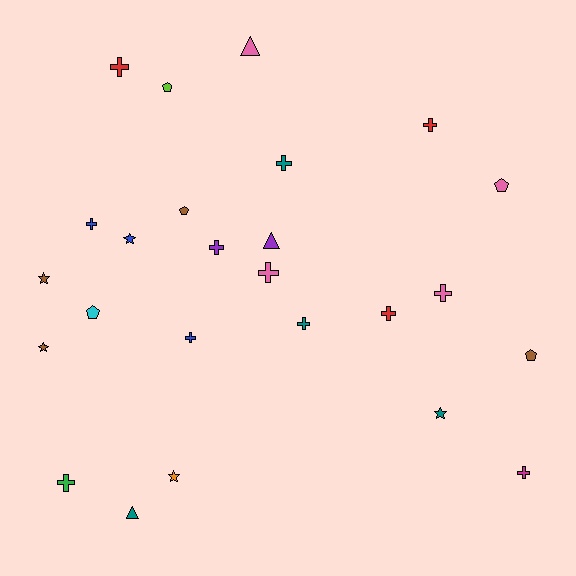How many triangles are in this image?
There are 3 triangles.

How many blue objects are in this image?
There are 3 blue objects.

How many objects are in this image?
There are 25 objects.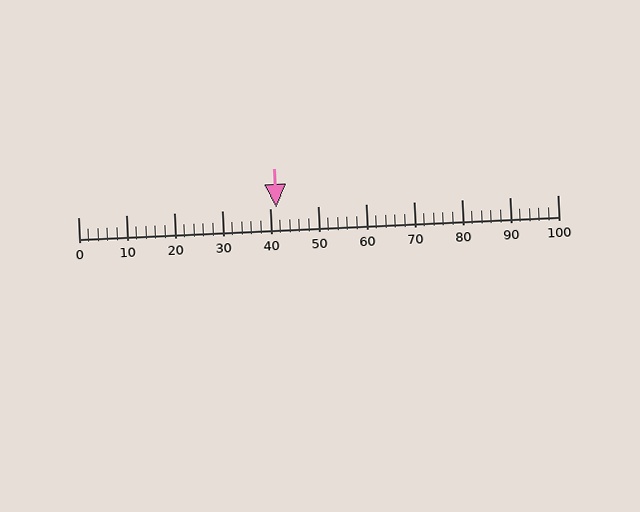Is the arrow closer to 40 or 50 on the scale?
The arrow is closer to 40.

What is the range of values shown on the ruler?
The ruler shows values from 0 to 100.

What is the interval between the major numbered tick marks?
The major tick marks are spaced 10 units apart.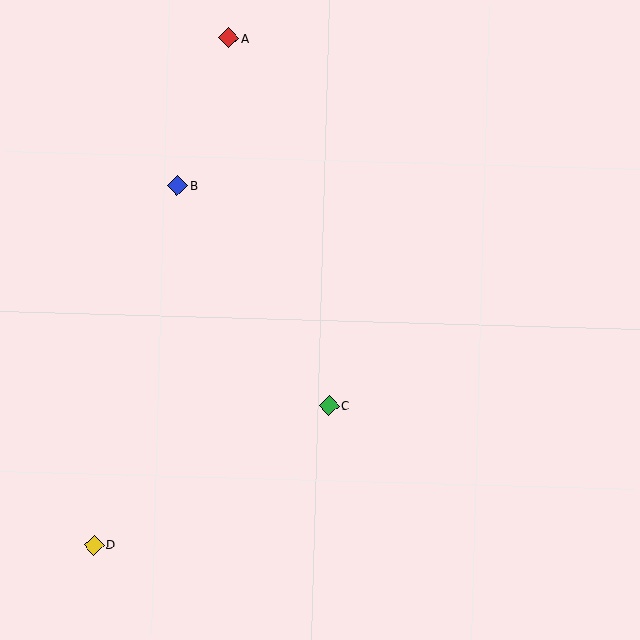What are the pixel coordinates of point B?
Point B is at (177, 186).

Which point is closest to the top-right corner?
Point A is closest to the top-right corner.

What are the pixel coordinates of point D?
Point D is at (94, 545).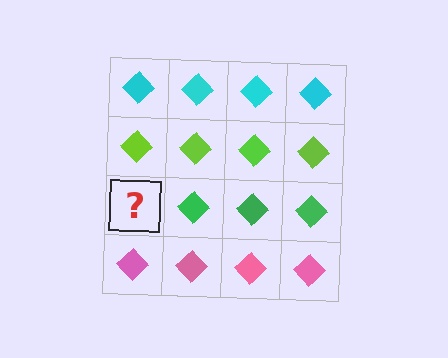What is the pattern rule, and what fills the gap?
The rule is that each row has a consistent color. The gap should be filled with a green diamond.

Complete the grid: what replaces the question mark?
The question mark should be replaced with a green diamond.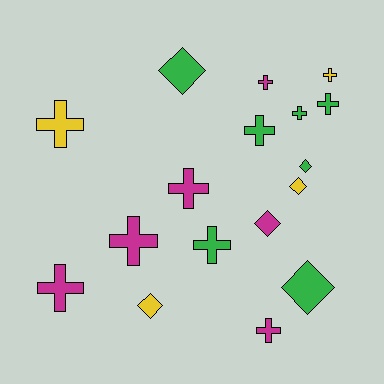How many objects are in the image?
There are 17 objects.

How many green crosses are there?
There are 4 green crosses.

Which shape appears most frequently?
Cross, with 11 objects.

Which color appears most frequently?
Green, with 7 objects.